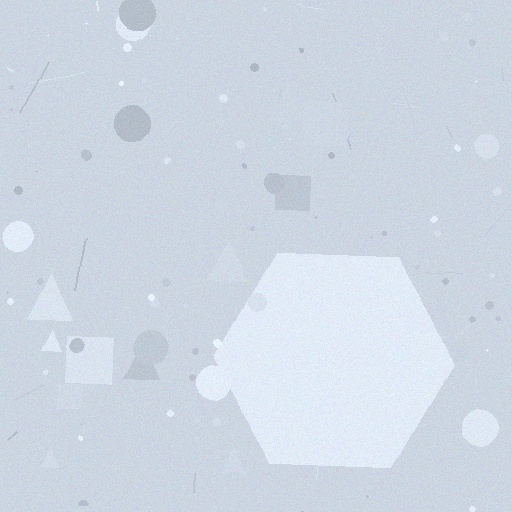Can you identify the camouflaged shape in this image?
The camouflaged shape is a hexagon.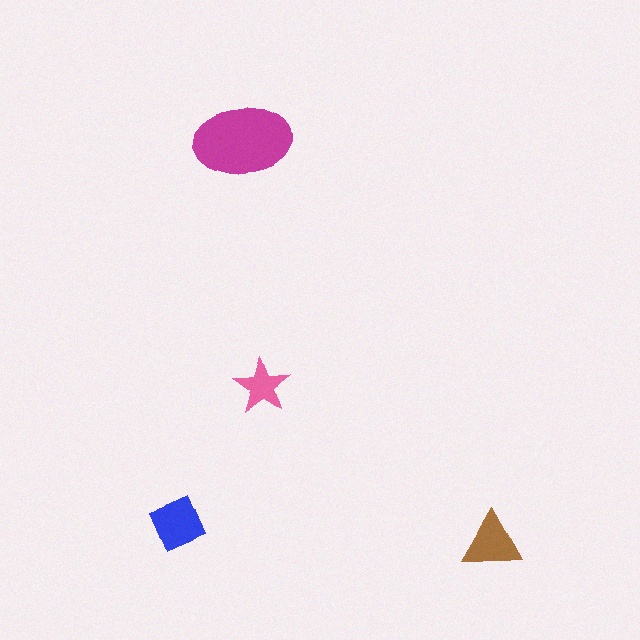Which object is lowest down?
The brown triangle is bottommost.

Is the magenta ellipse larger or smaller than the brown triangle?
Larger.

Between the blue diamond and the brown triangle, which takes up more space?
The blue diamond.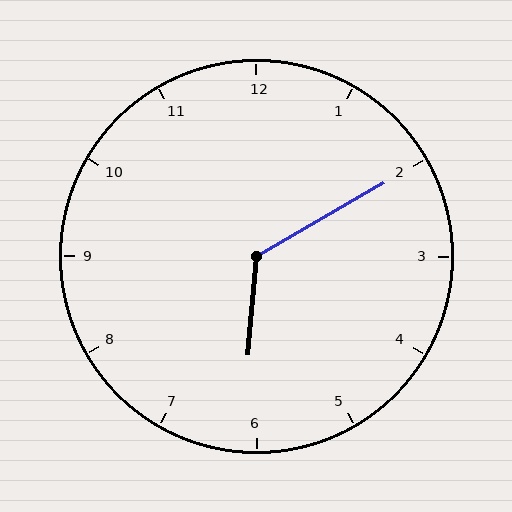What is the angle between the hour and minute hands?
Approximately 125 degrees.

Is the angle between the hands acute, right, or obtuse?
It is obtuse.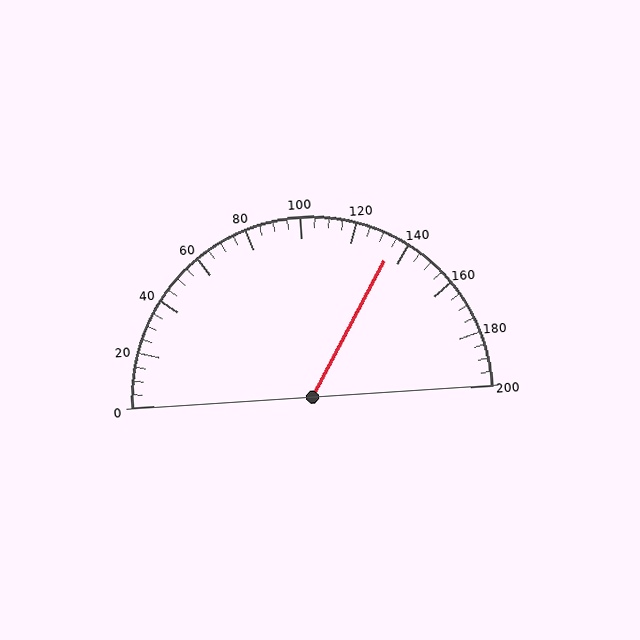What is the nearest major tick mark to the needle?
The nearest major tick mark is 140.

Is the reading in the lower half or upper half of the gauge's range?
The reading is in the upper half of the range (0 to 200).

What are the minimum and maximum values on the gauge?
The gauge ranges from 0 to 200.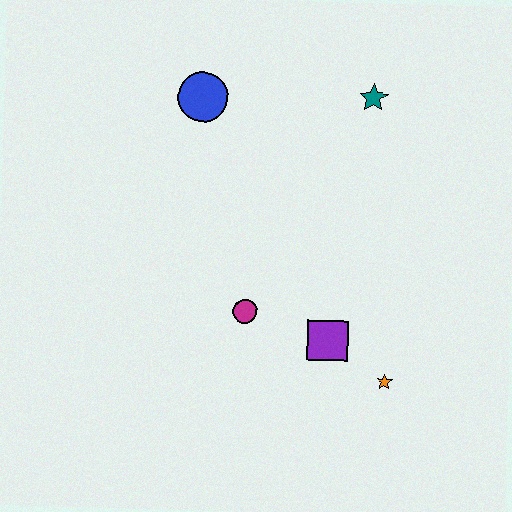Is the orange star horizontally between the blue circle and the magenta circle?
No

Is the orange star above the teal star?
No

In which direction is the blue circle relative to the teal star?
The blue circle is to the left of the teal star.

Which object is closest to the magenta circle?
The purple square is closest to the magenta circle.